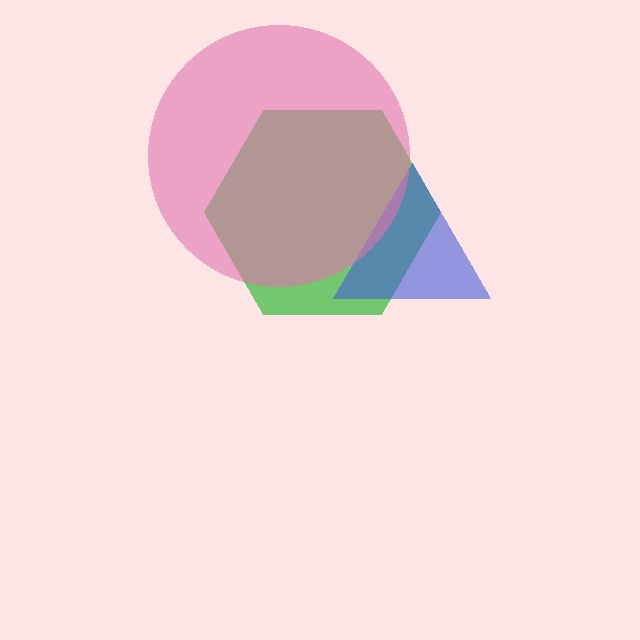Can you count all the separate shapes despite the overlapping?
Yes, there are 3 separate shapes.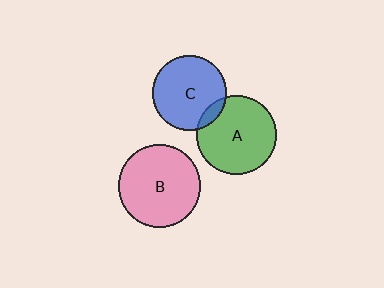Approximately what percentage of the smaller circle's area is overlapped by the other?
Approximately 10%.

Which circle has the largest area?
Circle B (pink).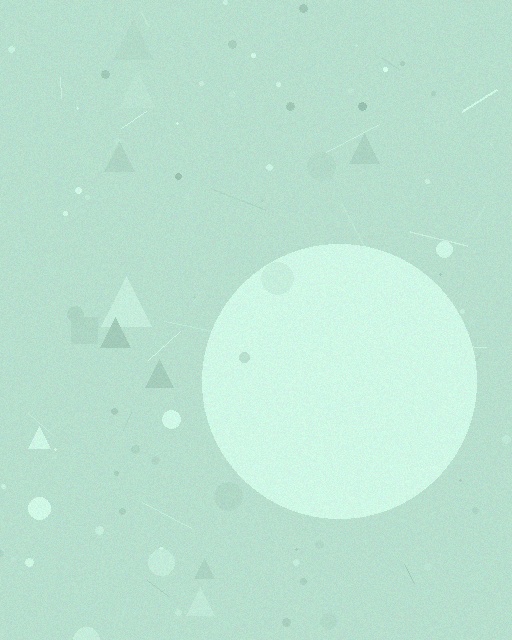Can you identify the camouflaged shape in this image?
The camouflaged shape is a circle.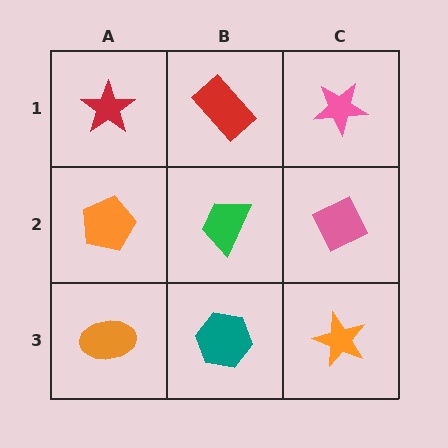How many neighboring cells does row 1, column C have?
2.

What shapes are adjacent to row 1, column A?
An orange pentagon (row 2, column A), a red rectangle (row 1, column B).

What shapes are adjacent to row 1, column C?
A pink diamond (row 2, column C), a red rectangle (row 1, column B).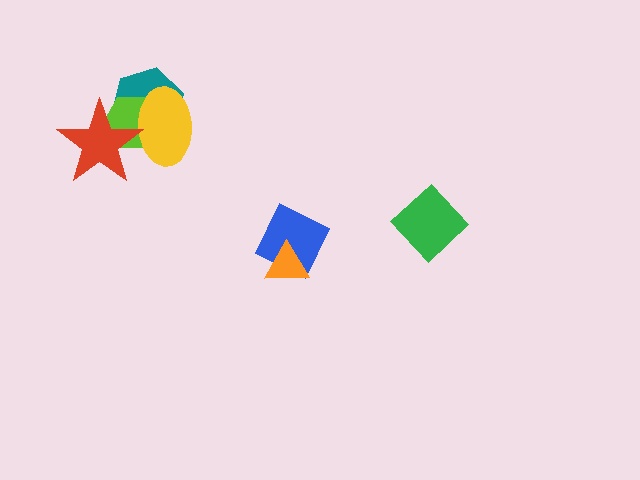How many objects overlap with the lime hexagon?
3 objects overlap with the lime hexagon.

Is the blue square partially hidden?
Yes, it is partially covered by another shape.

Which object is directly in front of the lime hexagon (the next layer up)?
The yellow ellipse is directly in front of the lime hexagon.